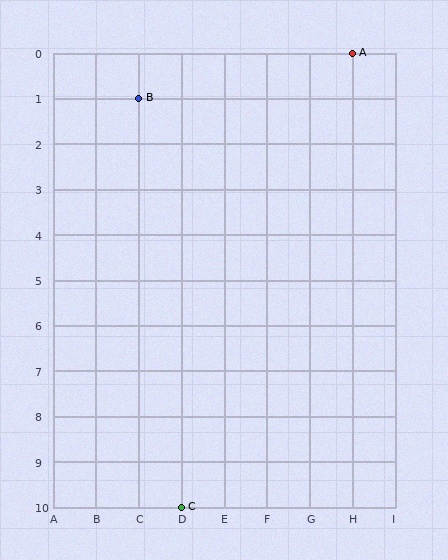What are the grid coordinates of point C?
Point C is at grid coordinates (D, 10).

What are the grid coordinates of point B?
Point B is at grid coordinates (C, 1).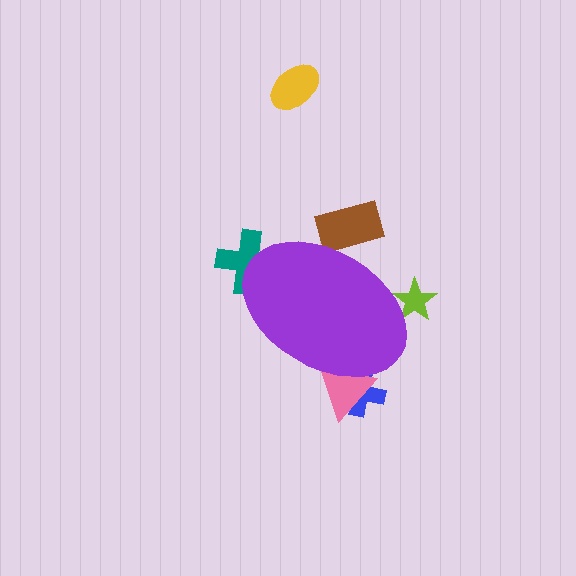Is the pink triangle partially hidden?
Yes, the pink triangle is partially hidden behind the purple ellipse.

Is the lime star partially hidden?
Yes, the lime star is partially hidden behind the purple ellipse.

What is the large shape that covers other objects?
A purple ellipse.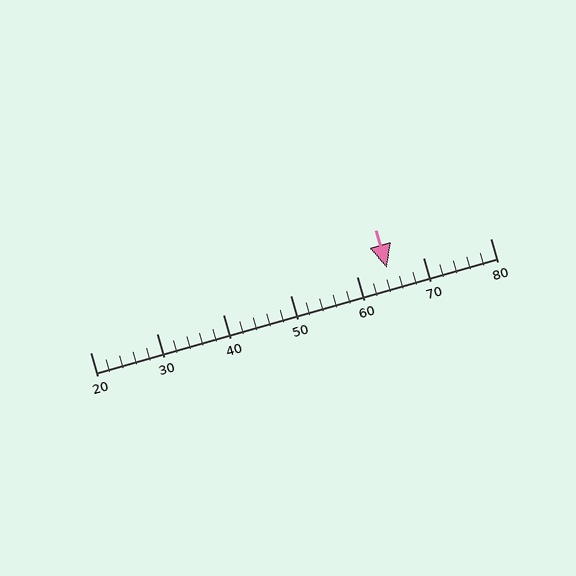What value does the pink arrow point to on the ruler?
The pink arrow points to approximately 64.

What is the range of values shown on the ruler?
The ruler shows values from 20 to 80.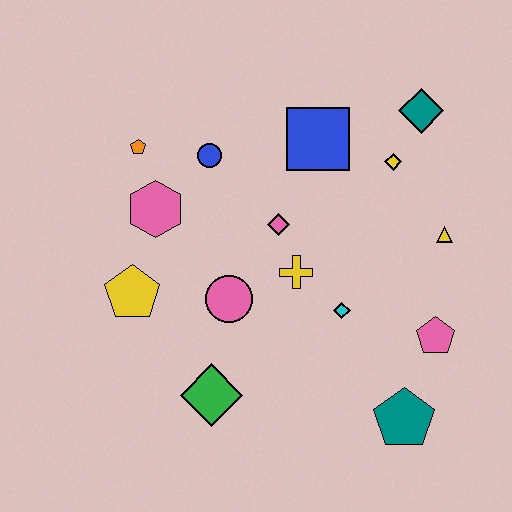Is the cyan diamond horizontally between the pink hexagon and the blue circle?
No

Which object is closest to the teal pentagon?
The pink pentagon is closest to the teal pentagon.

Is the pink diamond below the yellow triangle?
No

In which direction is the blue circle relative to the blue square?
The blue circle is to the left of the blue square.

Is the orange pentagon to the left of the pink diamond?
Yes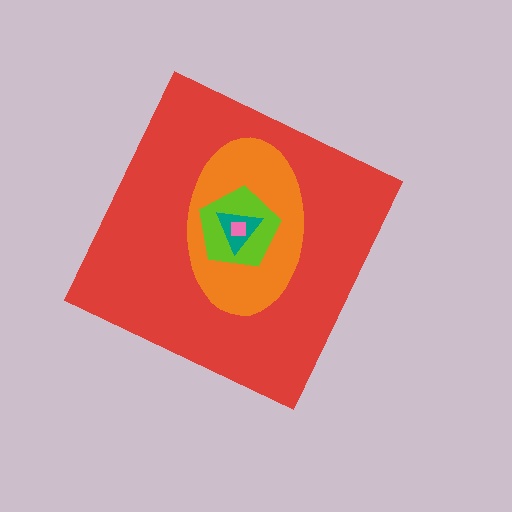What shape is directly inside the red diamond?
The orange ellipse.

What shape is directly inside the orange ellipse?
The lime pentagon.